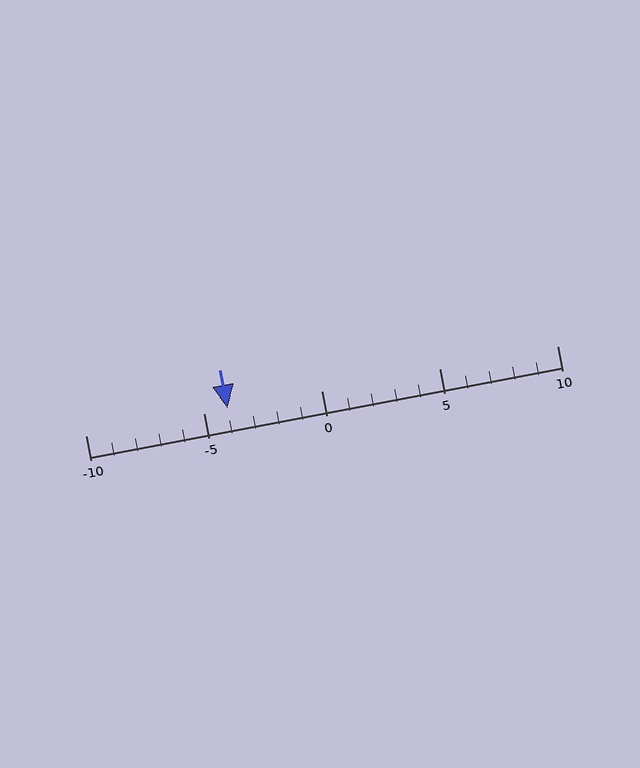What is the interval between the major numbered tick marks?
The major tick marks are spaced 5 units apart.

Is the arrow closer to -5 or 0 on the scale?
The arrow is closer to -5.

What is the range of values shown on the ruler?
The ruler shows values from -10 to 10.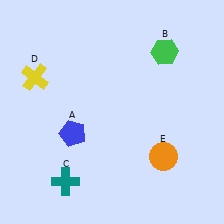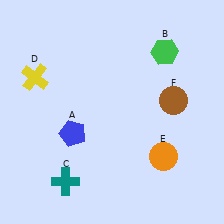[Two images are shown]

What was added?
A brown circle (F) was added in Image 2.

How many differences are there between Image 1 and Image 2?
There is 1 difference between the two images.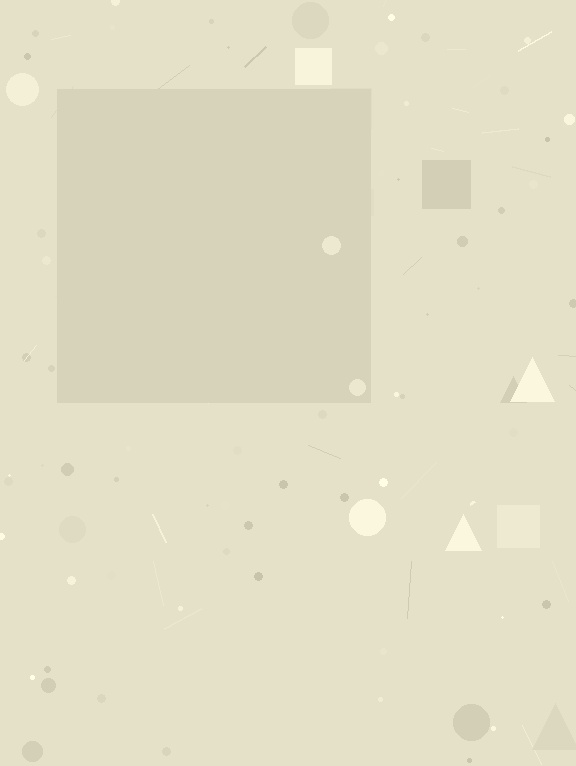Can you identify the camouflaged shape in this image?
The camouflaged shape is a square.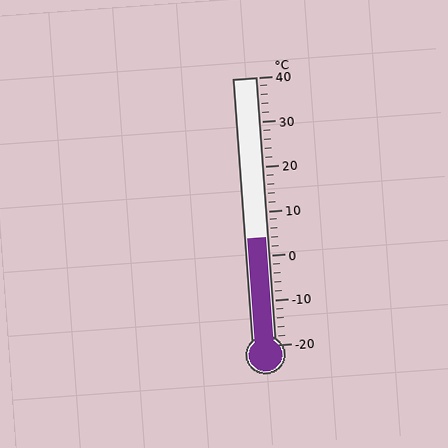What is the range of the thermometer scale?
The thermometer scale ranges from -20°C to 40°C.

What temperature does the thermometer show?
The thermometer shows approximately 4°C.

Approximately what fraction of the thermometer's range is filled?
The thermometer is filled to approximately 40% of its range.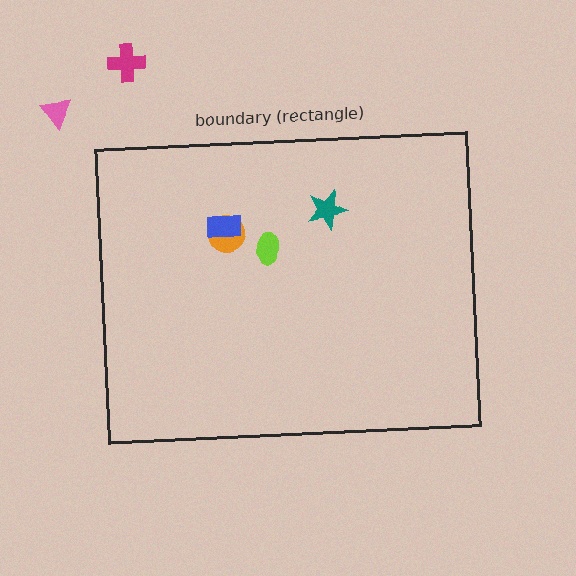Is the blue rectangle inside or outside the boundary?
Inside.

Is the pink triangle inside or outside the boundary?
Outside.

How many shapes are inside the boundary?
4 inside, 2 outside.